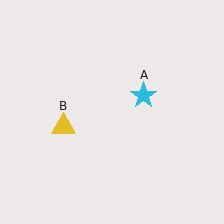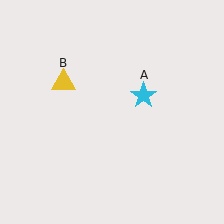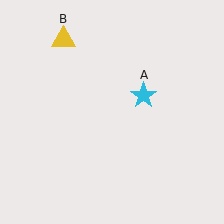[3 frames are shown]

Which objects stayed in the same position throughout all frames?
Cyan star (object A) remained stationary.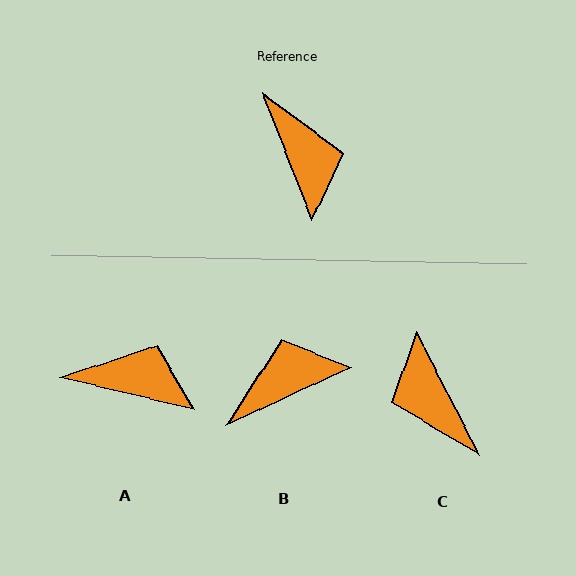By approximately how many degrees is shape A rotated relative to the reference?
Approximately 55 degrees counter-clockwise.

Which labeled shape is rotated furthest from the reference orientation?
C, about 174 degrees away.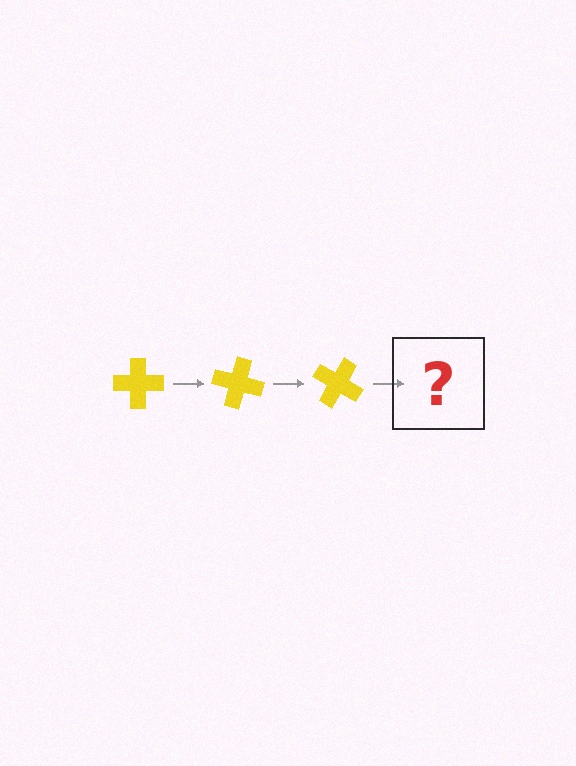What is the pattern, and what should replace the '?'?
The pattern is that the cross rotates 15 degrees each step. The '?' should be a yellow cross rotated 45 degrees.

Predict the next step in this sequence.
The next step is a yellow cross rotated 45 degrees.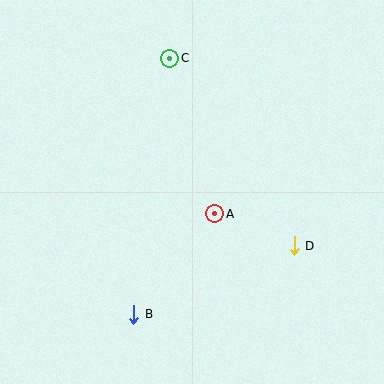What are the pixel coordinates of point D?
Point D is at (294, 246).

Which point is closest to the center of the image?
Point A at (215, 214) is closest to the center.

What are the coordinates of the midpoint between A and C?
The midpoint between A and C is at (192, 136).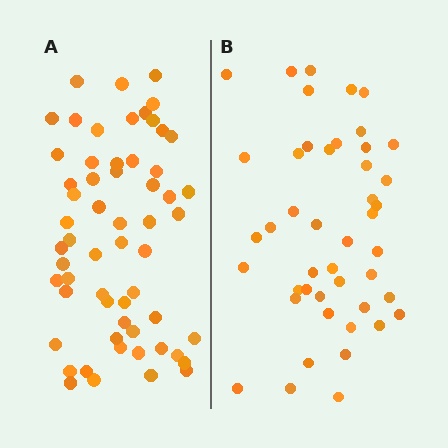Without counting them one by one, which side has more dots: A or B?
Region A (the left region) has more dots.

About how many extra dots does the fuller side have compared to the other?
Region A has approximately 15 more dots than region B.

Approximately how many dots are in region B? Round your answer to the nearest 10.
About 40 dots. (The exact count is 45, which rounds to 40.)